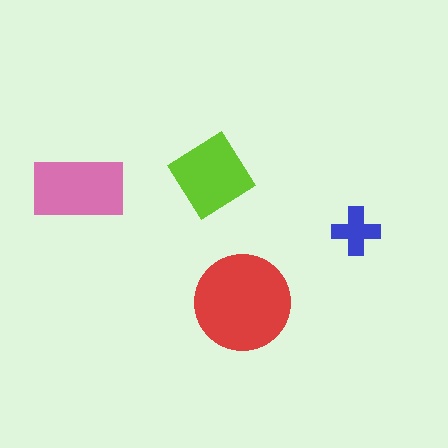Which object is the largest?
The red circle.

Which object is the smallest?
The blue cross.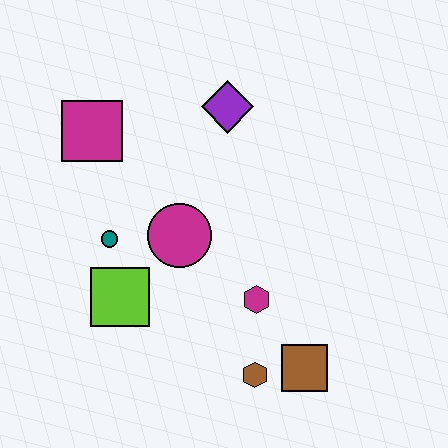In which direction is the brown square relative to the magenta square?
The brown square is below the magenta square.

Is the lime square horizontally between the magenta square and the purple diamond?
Yes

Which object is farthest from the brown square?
The magenta square is farthest from the brown square.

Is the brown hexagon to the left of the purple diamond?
No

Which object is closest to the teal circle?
The lime square is closest to the teal circle.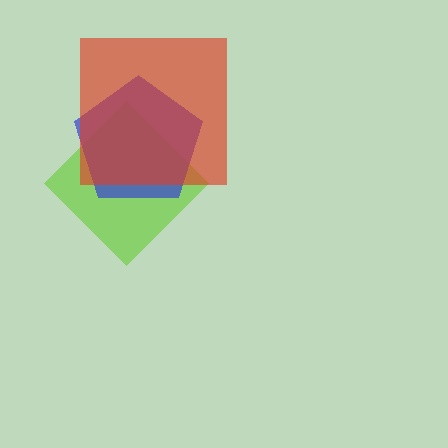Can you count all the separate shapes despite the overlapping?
Yes, there are 3 separate shapes.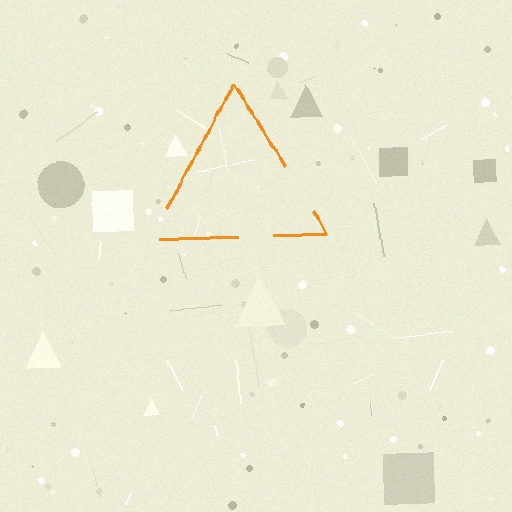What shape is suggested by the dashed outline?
The dashed outline suggests a triangle.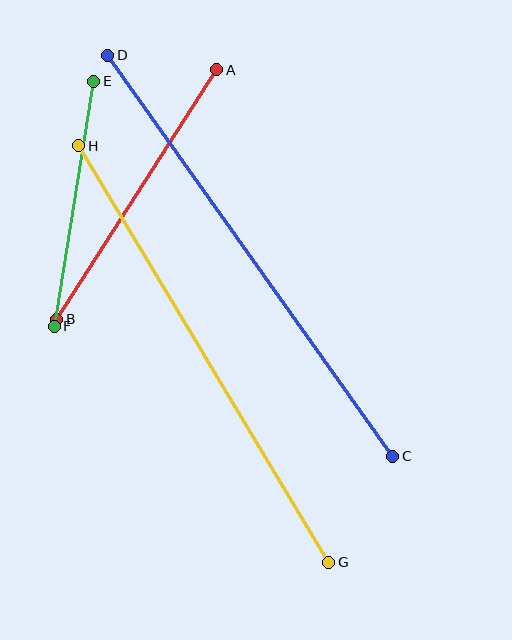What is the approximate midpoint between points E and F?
The midpoint is at approximately (74, 204) pixels.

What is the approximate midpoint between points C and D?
The midpoint is at approximately (250, 256) pixels.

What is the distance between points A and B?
The distance is approximately 296 pixels.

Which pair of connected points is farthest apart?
Points C and D are farthest apart.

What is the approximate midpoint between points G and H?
The midpoint is at approximately (204, 354) pixels.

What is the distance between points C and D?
The distance is approximately 492 pixels.